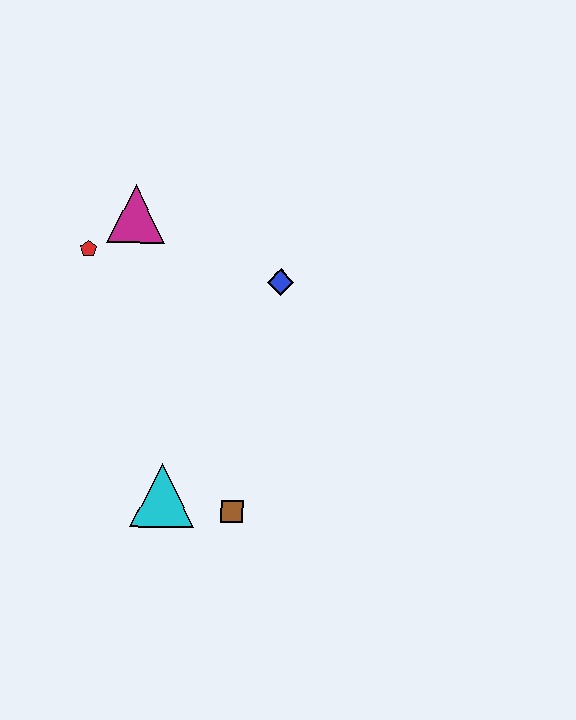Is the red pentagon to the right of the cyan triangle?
No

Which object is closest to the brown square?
The cyan triangle is closest to the brown square.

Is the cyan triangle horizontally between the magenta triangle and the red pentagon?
No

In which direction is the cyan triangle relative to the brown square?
The cyan triangle is to the left of the brown square.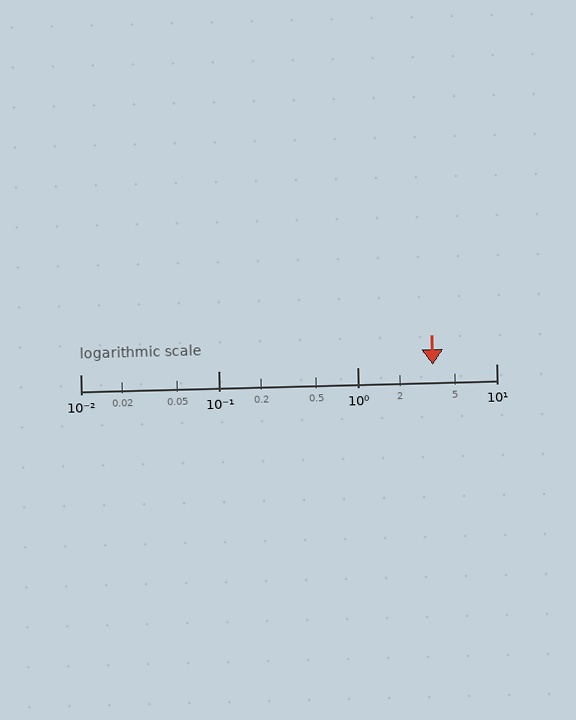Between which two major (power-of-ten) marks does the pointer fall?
The pointer is between 1 and 10.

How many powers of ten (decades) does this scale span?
The scale spans 3 decades, from 0.01 to 10.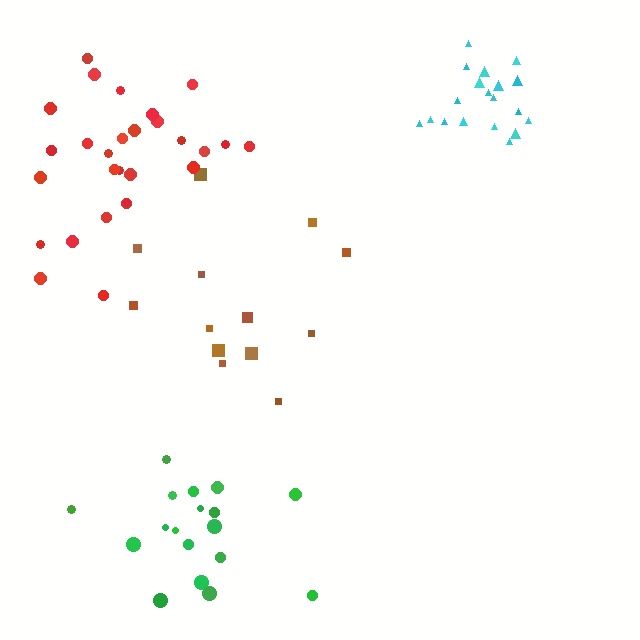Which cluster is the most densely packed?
Cyan.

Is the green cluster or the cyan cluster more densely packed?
Cyan.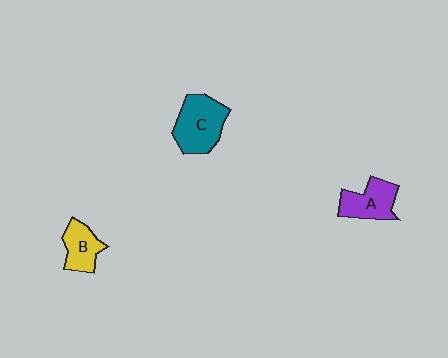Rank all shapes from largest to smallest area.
From largest to smallest: C (teal), A (purple), B (yellow).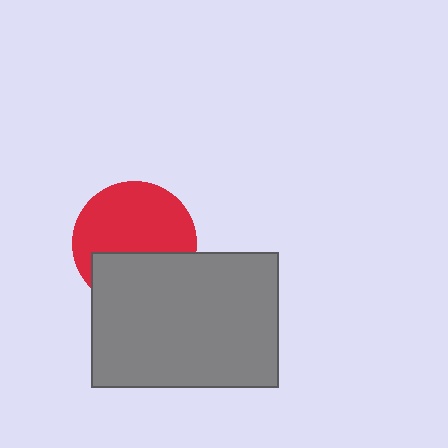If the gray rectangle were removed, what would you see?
You would see the complete red circle.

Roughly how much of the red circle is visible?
About half of it is visible (roughly 62%).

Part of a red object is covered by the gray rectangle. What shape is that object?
It is a circle.